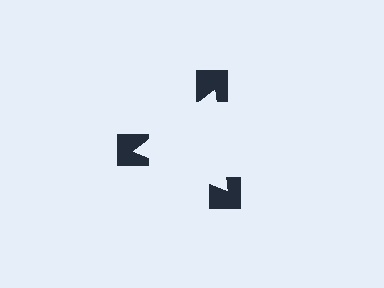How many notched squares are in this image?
There are 3 — one at each vertex of the illusory triangle.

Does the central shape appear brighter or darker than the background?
It typically appears slightly brighter than the background, even though no actual brightness change is drawn.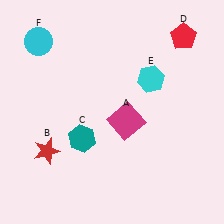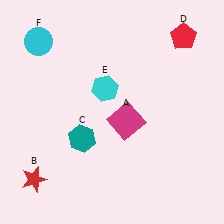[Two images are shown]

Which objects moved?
The objects that moved are: the red star (B), the cyan hexagon (E).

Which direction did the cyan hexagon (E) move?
The cyan hexagon (E) moved left.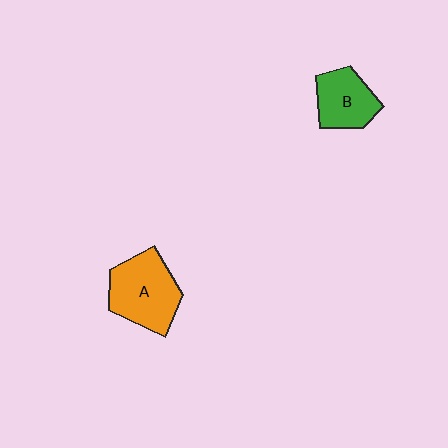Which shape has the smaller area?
Shape B (green).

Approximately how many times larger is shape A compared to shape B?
Approximately 1.4 times.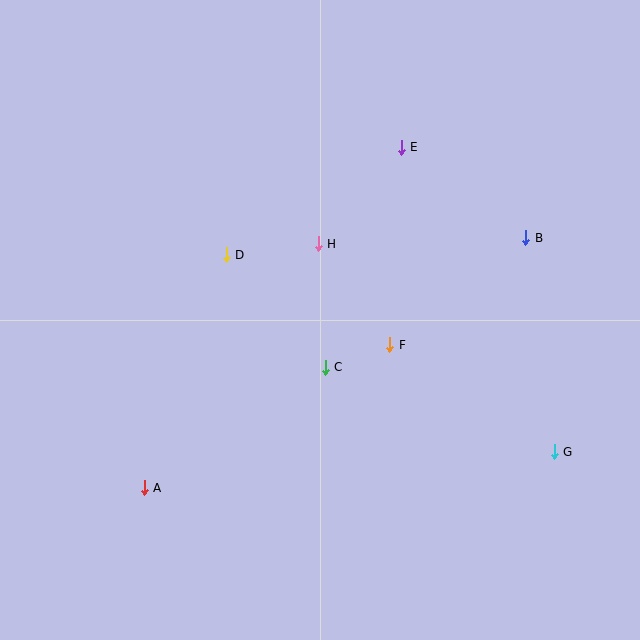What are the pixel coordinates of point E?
Point E is at (401, 148).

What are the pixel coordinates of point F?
Point F is at (390, 345).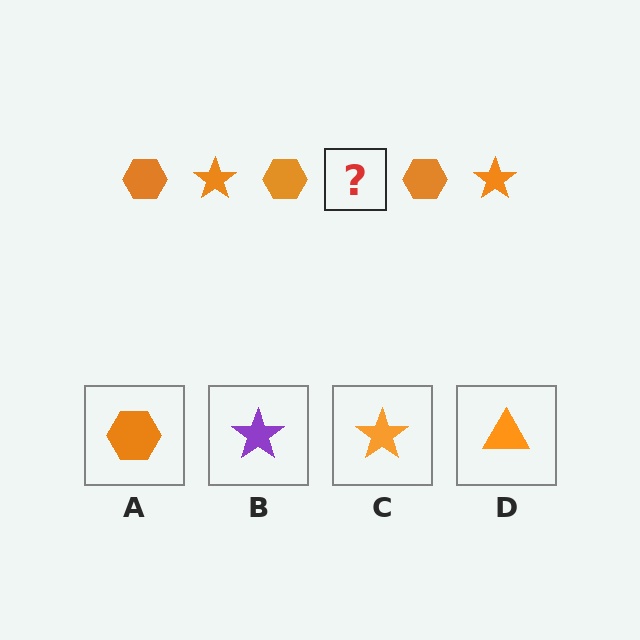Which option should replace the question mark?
Option C.